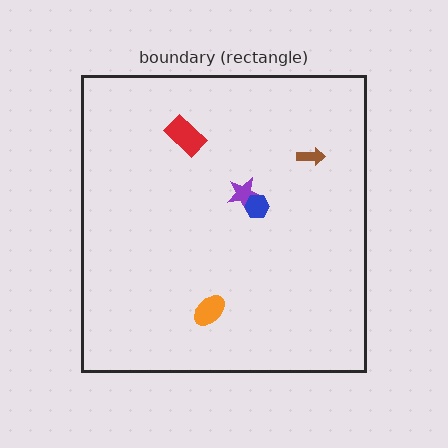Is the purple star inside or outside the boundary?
Inside.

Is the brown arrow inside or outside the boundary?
Inside.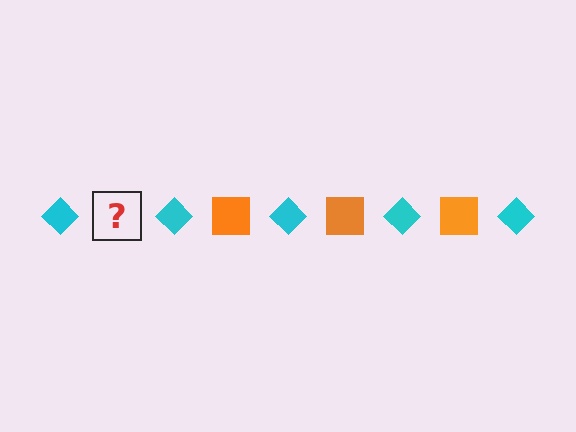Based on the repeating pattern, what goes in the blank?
The blank should be an orange square.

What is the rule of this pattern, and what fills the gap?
The rule is that the pattern alternates between cyan diamond and orange square. The gap should be filled with an orange square.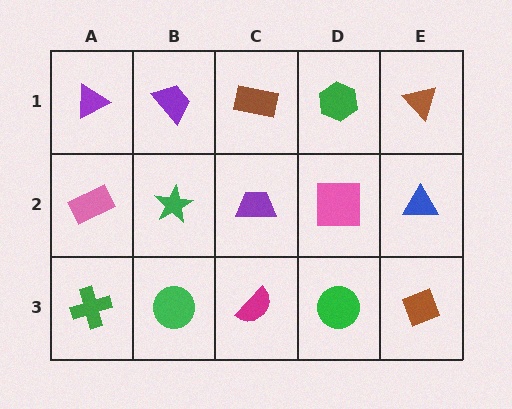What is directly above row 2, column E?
A brown triangle.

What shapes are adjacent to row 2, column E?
A brown triangle (row 1, column E), a brown diamond (row 3, column E), a pink square (row 2, column D).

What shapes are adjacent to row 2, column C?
A brown rectangle (row 1, column C), a magenta semicircle (row 3, column C), a green star (row 2, column B), a pink square (row 2, column D).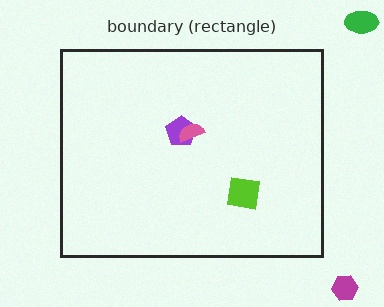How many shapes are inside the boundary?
3 inside, 2 outside.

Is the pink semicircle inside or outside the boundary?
Inside.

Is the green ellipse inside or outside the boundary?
Outside.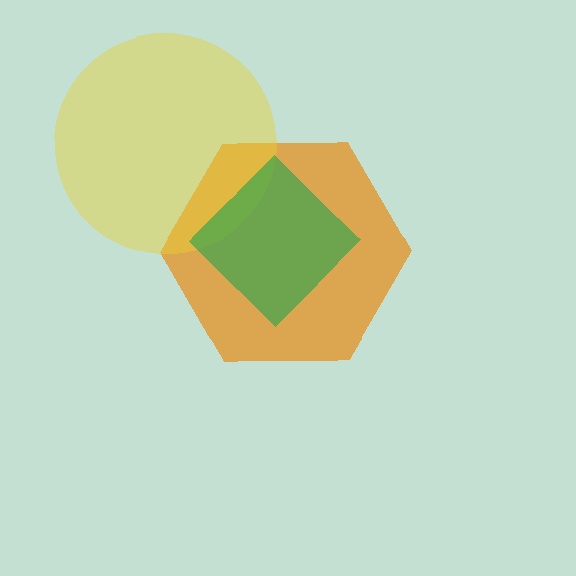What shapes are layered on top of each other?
The layered shapes are: an orange hexagon, a yellow circle, a green diamond.